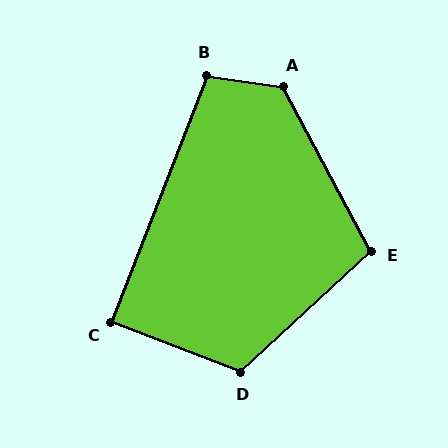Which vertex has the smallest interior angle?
C, at approximately 90 degrees.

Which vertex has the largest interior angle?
A, at approximately 126 degrees.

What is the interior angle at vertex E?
Approximately 105 degrees (obtuse).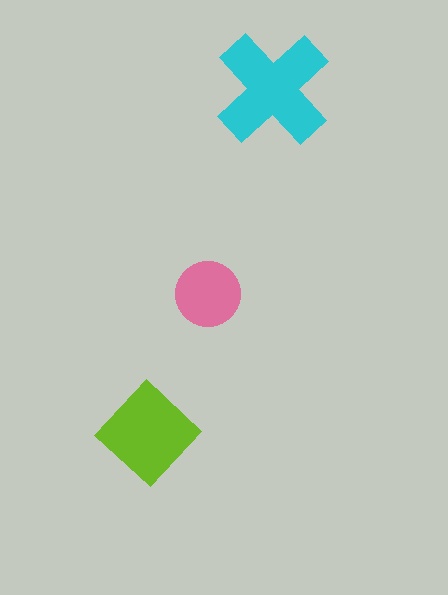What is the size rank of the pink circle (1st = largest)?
3rd.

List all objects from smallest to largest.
The pink circle, the lime diamond, the cyan cross.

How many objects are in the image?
There are 3 objects in the image.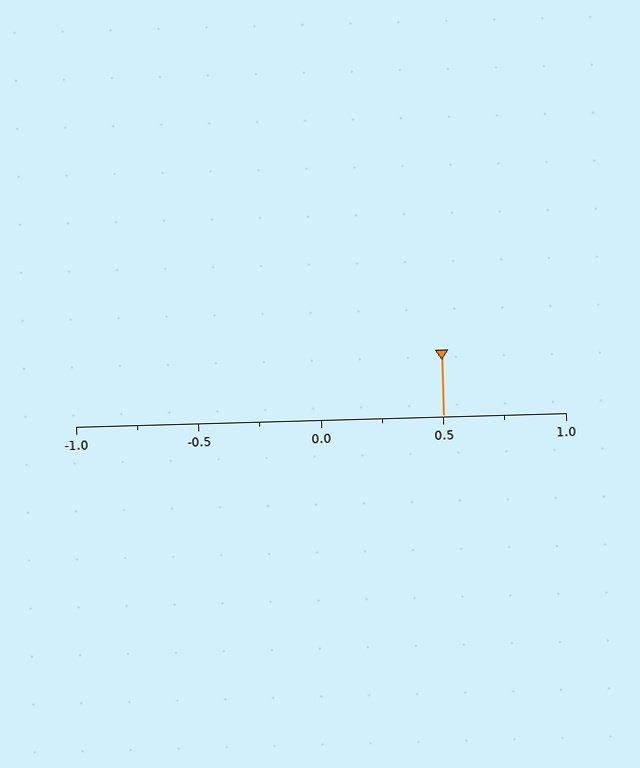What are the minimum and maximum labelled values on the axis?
The axis runs from -1.0 to 1.0.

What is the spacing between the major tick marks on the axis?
The major ticks are spaced 0.5 apart.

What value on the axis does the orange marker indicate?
The marker indicates approximately 0.5.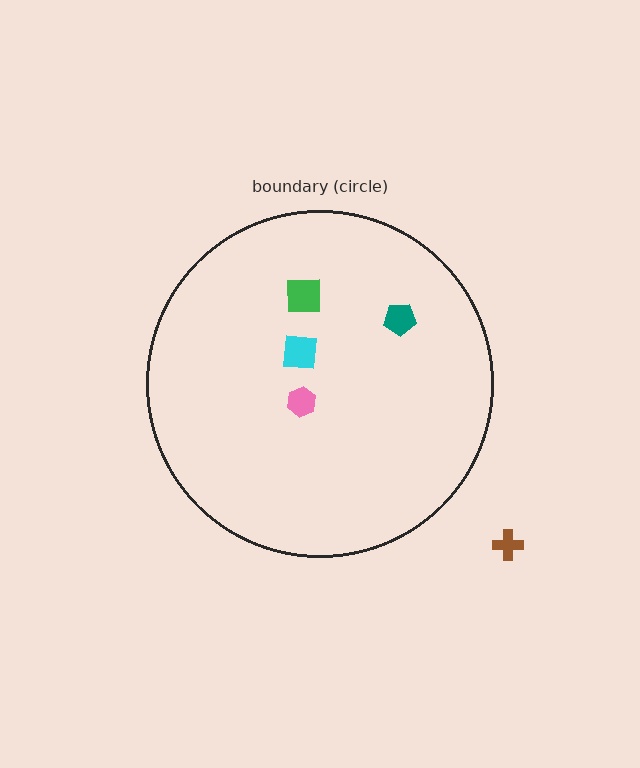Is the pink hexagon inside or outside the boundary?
Inside.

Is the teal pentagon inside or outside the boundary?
Inside.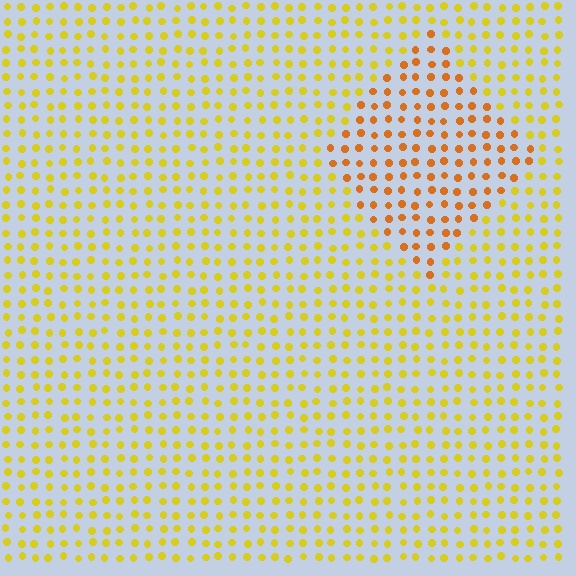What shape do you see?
I see a diamond.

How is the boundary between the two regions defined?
The boundary is defined purely by a slight shift in hue (about 30 degrees). Spacing, size, and orientation are identical on both sides.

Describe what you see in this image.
The image is filled with small yellow elements in a uniform arrangement. A diamond-shaped region is visible where the elements are tinted to a slightly different hue, forming a subtle color boundary.